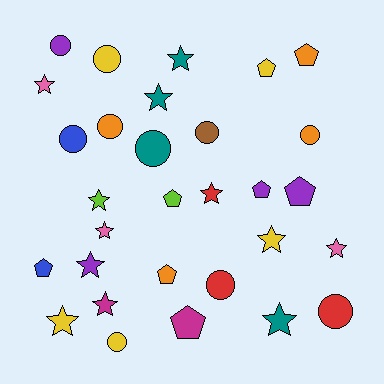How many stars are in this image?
There are 12 stars.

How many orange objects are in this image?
There are 4 orange objects.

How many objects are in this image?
There are 30 objects.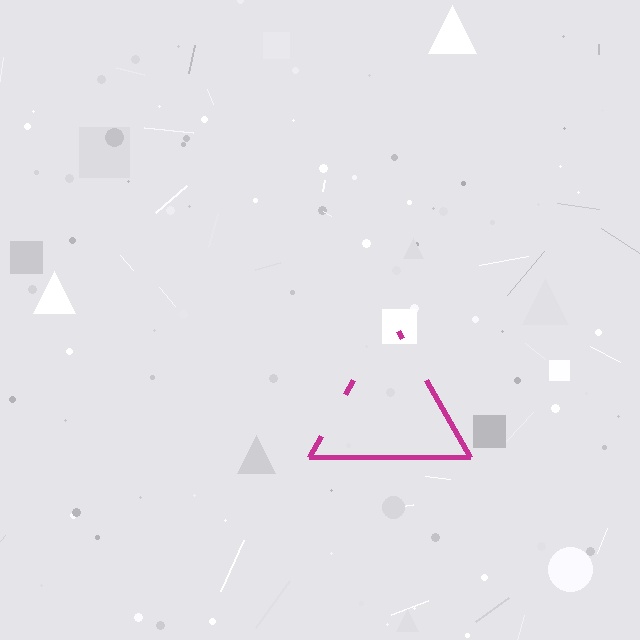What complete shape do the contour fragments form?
The contour fragments form a triangle.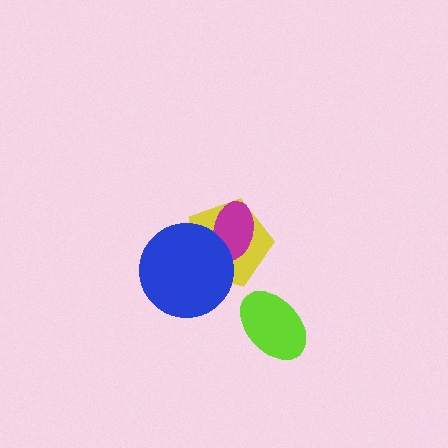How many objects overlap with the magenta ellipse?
2 objects overlap with the magenta ellipse.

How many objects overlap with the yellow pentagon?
2 objects overlap with the yellow pentagon.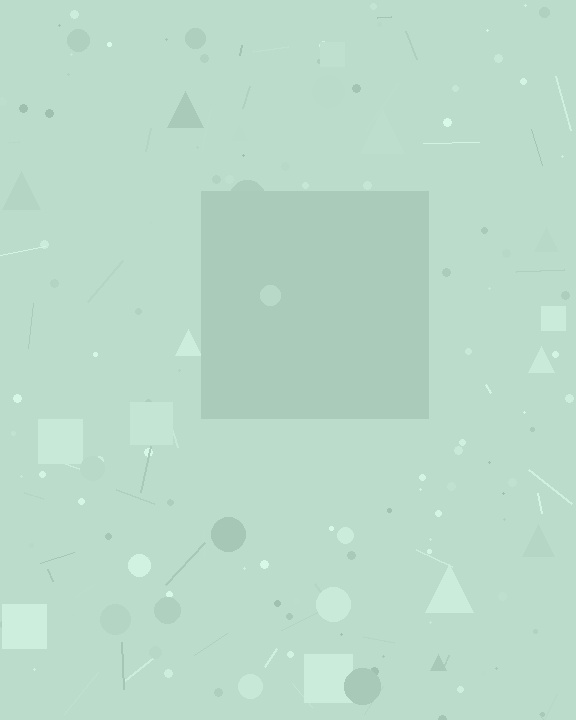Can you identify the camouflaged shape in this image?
The camouflaged shape is a square.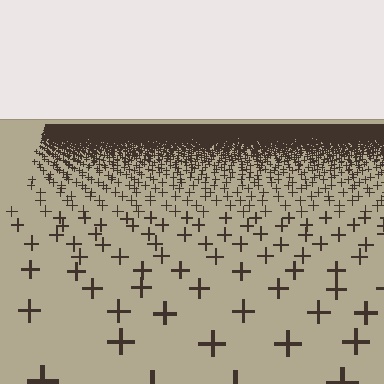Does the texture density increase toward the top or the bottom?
Density increases toward the top.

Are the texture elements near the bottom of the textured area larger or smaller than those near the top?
Larger. Near the bottom, elements are closer to the viewer and appear at a bigger on-screen size.